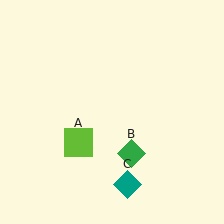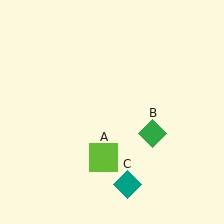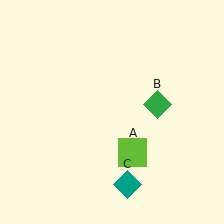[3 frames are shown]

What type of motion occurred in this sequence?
The lime square (object A), green diamond (object B) rotated counterclockwise around the center of the scene.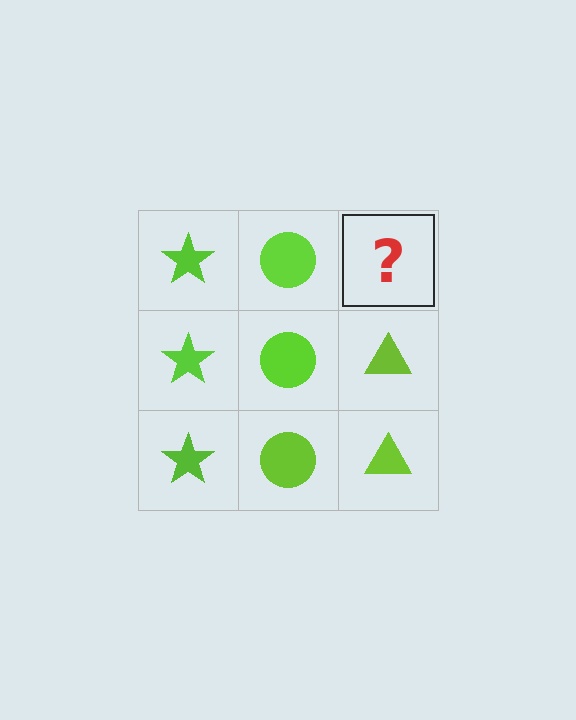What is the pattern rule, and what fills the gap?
The rule is that each column has a consistent shape. The gap should be filled with a lime triangle.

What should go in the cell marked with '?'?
The missing cell should contain a lime triangle.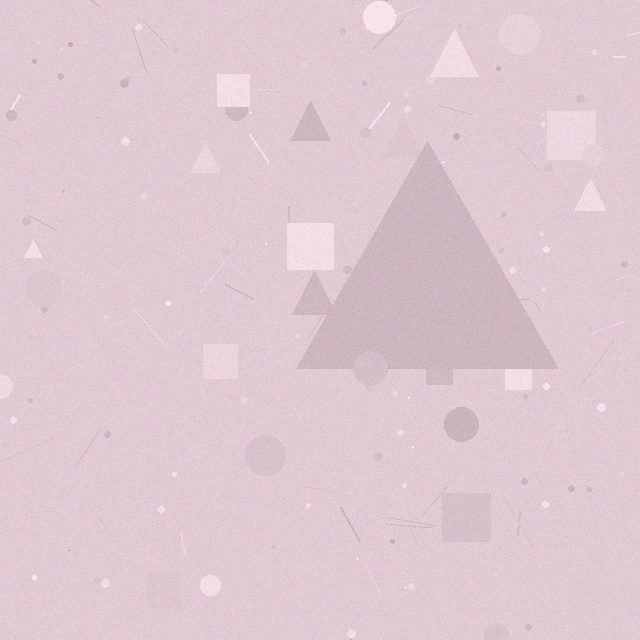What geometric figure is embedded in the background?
A triangle is embedded in the background.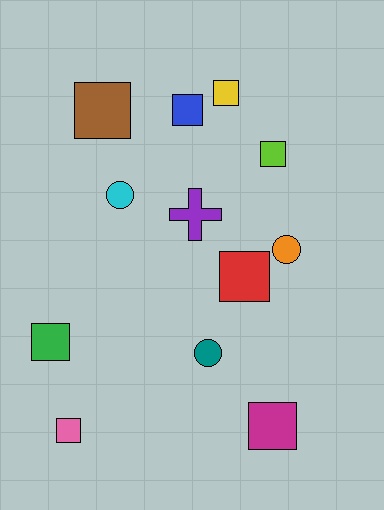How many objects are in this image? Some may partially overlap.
There are 12 objects.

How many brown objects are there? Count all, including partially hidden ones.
There is 1 brown object.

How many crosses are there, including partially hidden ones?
There is 1 cross.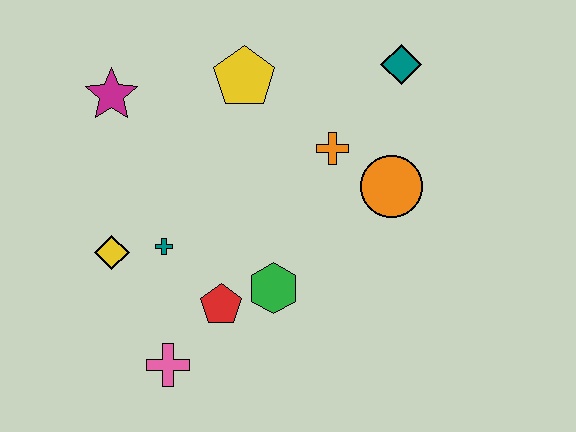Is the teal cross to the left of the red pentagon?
Yes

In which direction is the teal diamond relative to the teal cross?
The teal diamond is to the right of the teal cross.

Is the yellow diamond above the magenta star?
No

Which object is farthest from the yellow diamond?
The teal diamond is farthest from the yellow diamond.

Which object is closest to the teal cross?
The yellow diamond is closest to the teal cross.